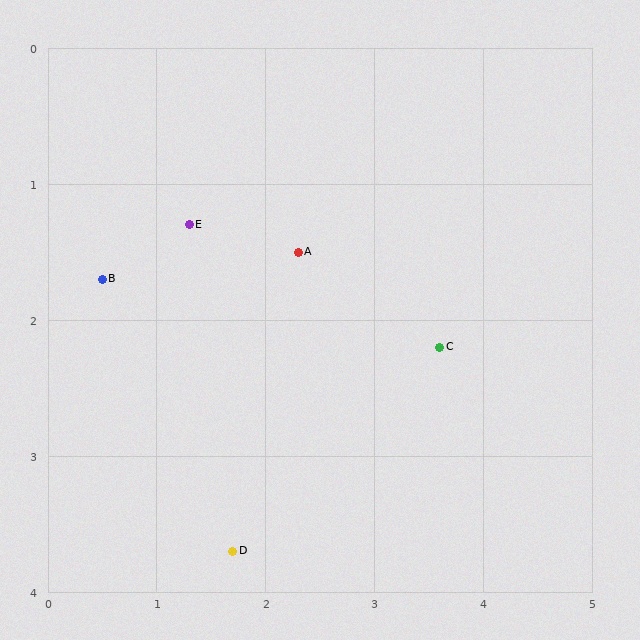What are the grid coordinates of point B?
Point B is at approximately (0.5, 1.7).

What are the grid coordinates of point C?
Point C is at approximately (3.6, 2.2).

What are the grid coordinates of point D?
Point D is at approximately (1.7, 3.7).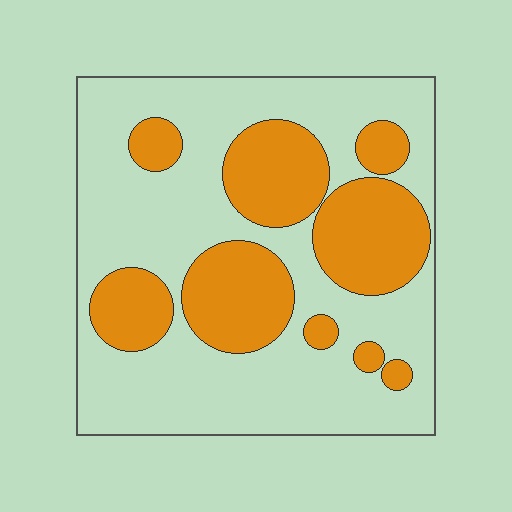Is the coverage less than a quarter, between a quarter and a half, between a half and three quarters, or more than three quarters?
Between a quarter and a half.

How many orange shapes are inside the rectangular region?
9.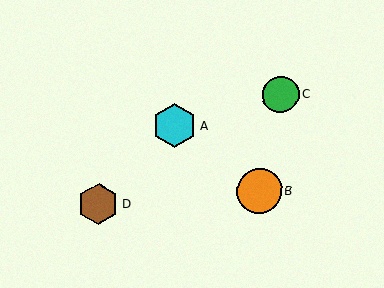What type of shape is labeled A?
Shape A is a cyan hexagon.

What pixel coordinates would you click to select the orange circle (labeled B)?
Click at (260, 191) to select the orange circle B.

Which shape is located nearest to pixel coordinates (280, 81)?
The green circle (labeled C) at (281, 94) is nearest to that location.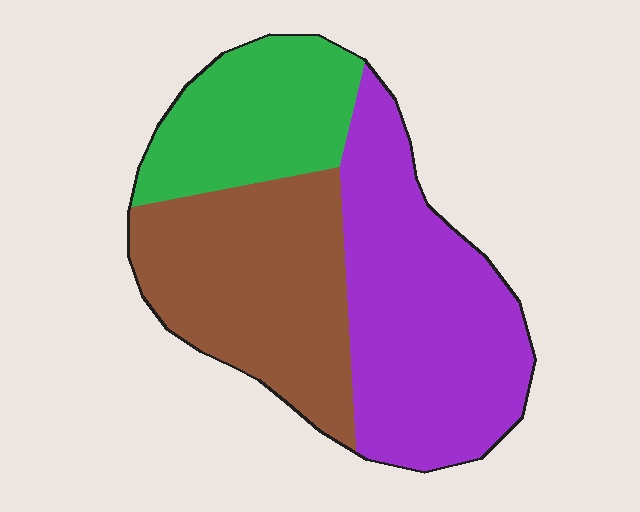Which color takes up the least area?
Green, at roughly 25%.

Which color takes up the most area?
Purple, at roughly 40%.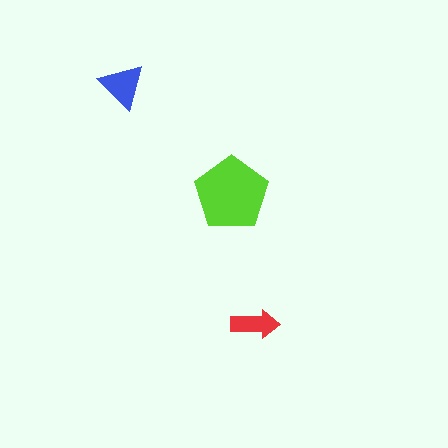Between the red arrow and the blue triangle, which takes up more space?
The blue triangle.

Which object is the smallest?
The red arrow.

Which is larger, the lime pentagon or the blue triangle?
The lime pentagon.